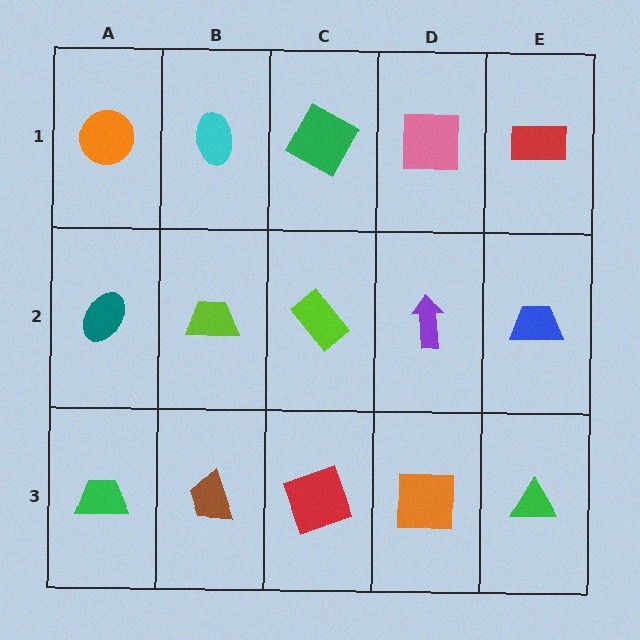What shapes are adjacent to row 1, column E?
A blue trapezoid (row 2, column E), a pink square (row 1, column D).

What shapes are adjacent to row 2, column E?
A red rectangle (row 1, column E), a green triangle (row 3, column E), a purple arrow (row 2, column D).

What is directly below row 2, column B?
A brown trapezoid.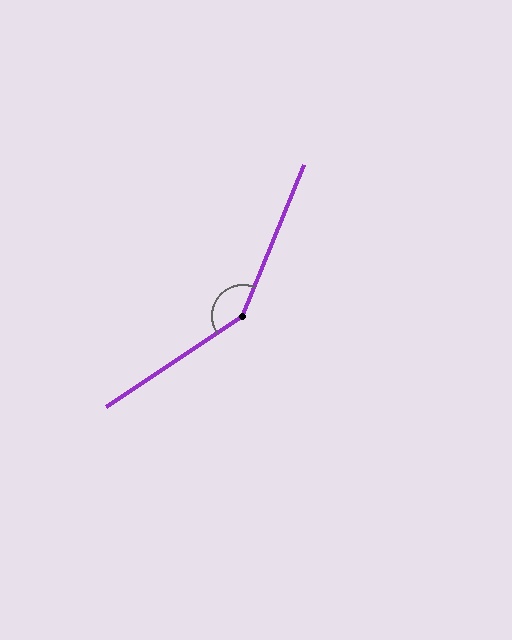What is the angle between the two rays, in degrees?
Approximately 146 degrees.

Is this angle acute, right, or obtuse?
It is obtuse.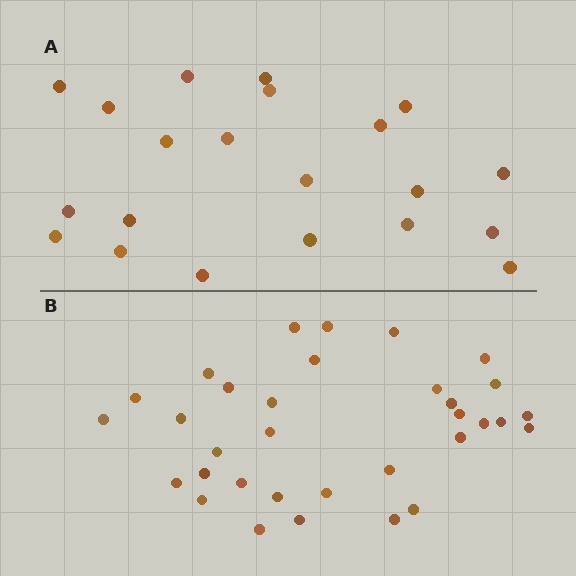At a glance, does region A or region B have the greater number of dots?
Region B (the bottom region) has more dots.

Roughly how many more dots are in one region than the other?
Region B has roughly 12 or so more dots than region A.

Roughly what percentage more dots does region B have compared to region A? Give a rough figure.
About 55% more.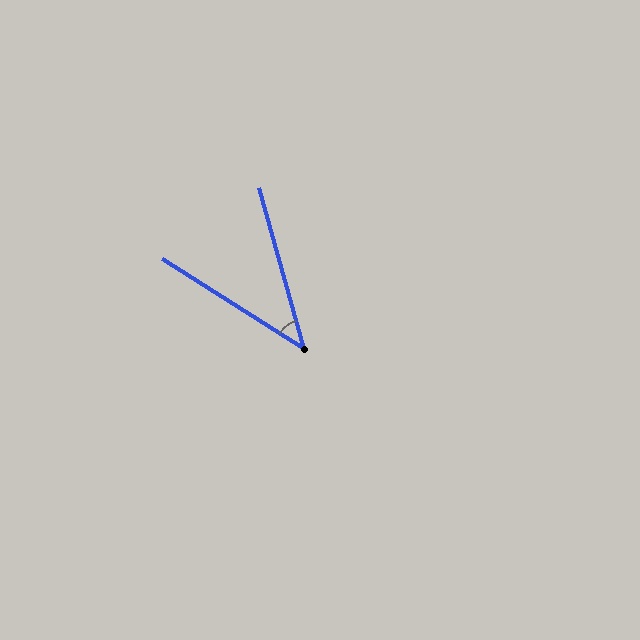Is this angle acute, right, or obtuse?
It is acute.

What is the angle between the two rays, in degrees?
Approximately 42 degrees.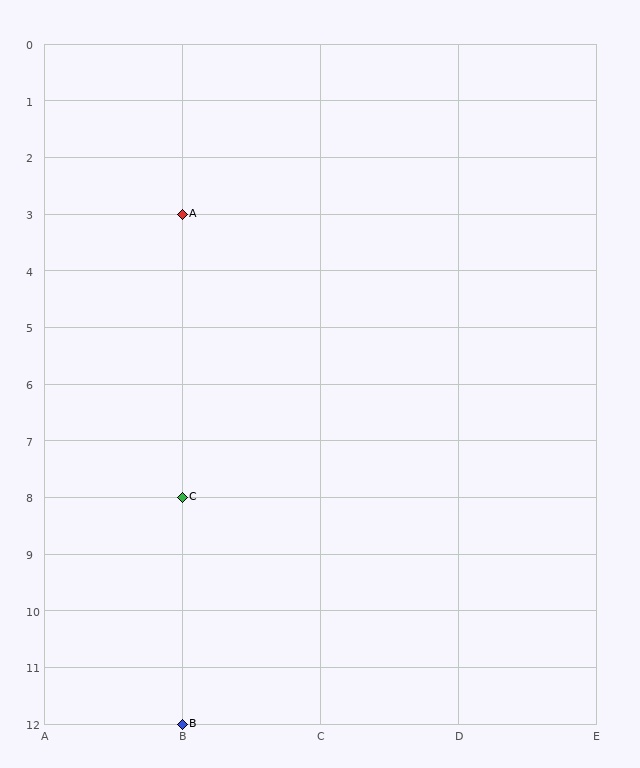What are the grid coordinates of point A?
Point A is at grid coordinates (B, 3).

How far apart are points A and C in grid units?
Points A and C are 5 rows apart.